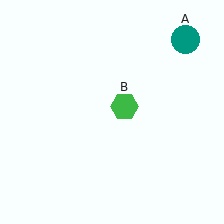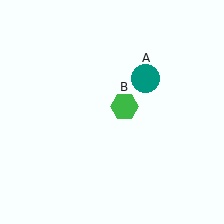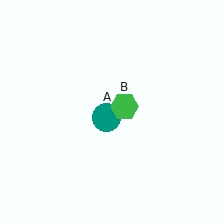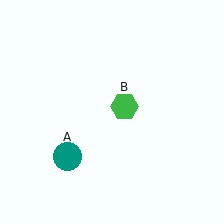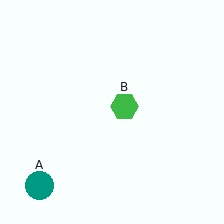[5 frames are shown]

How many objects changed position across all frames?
1 object changed position: teal circle (object A).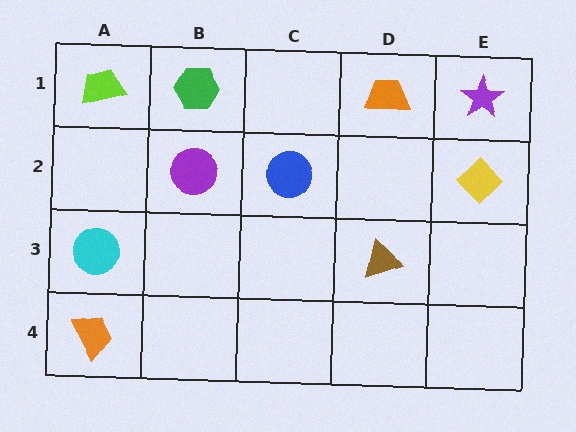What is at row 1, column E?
A purple star.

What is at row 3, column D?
A brown triangle.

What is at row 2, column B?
A purple circle.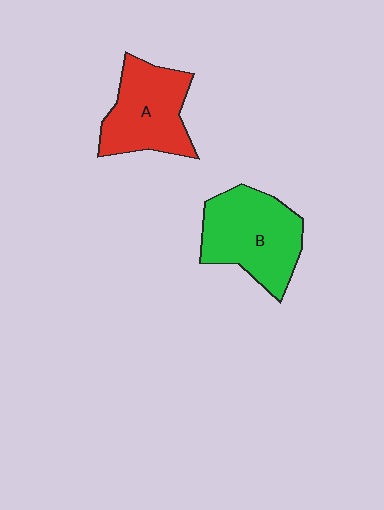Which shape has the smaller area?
Shape A (red).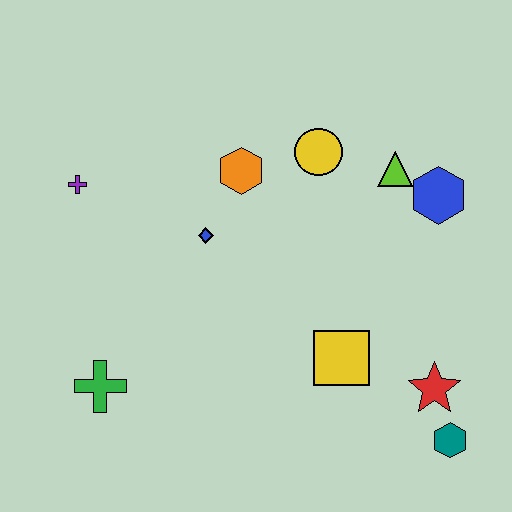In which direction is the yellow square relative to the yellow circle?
The yellow square is below the yellow circle.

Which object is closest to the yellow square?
The red star is closest to the yellow square.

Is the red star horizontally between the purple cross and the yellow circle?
No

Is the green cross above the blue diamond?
No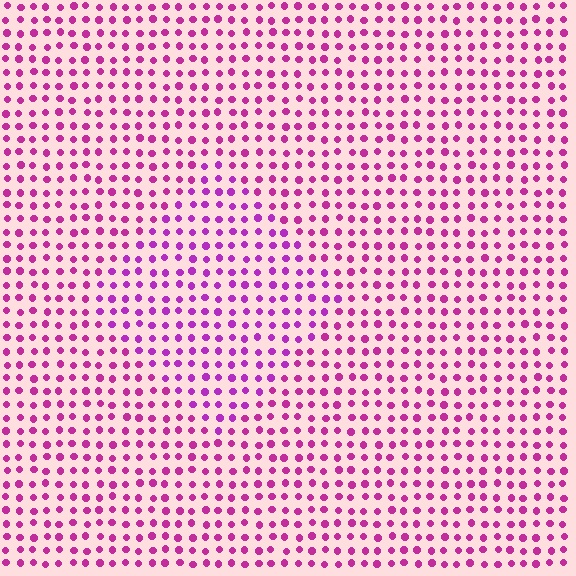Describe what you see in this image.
The image is filled with small magenta elements in a uniform arrangement. A diamond-shaped region is visible where the elements are tinted to a slightly different hue, forming a subtle color boundary.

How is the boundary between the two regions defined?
The boundary is defined purely by a slight shift in hue (about 21 degrees). Spacing, size, and orientation are identical on both sides.